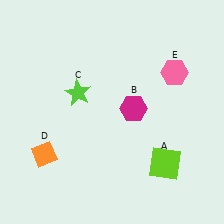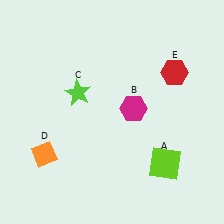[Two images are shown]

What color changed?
The hexagon (E) changed from pink in Image 1 to red in Image 2.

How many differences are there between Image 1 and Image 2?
There is 1 difference between the two images.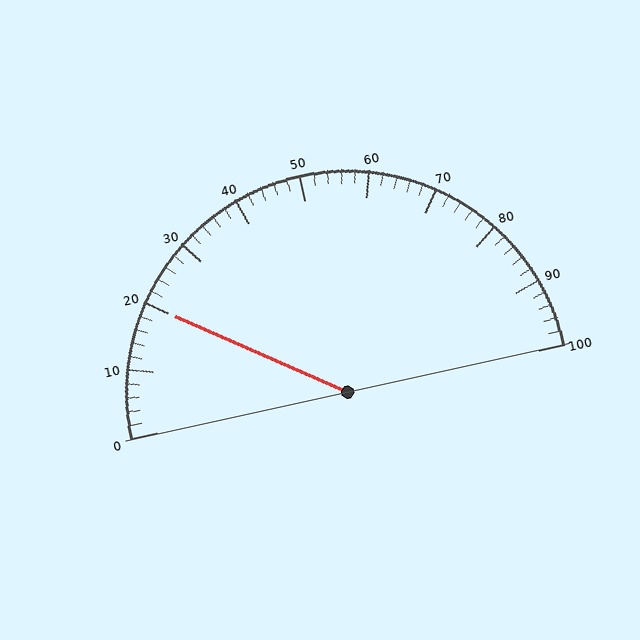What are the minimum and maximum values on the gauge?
The gauge ranges from 0 to 100.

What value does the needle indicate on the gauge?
The needle indicates approximately 20.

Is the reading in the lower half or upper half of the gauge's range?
The reading is in the lower half of the range (0 to 100).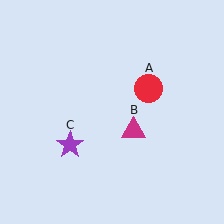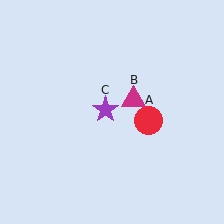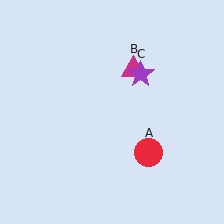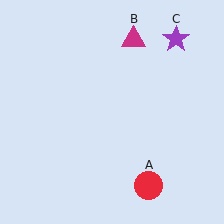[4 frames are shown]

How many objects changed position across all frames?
3 objects changed position: red circle (object A), magenta triangle (object B), purple star (object C).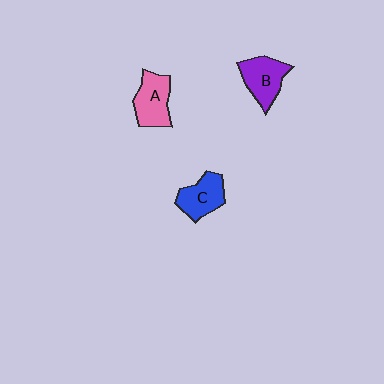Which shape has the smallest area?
Shape C (blue).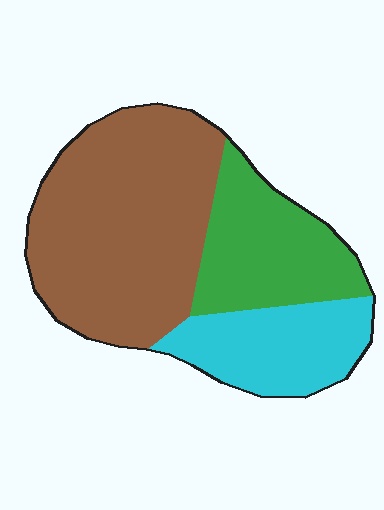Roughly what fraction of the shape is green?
Green takes up between a quarter and a half of the shape.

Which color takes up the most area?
Brown, at roughly 55%.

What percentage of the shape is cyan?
Cyan takes up about one fifth (1/5) of the shape.